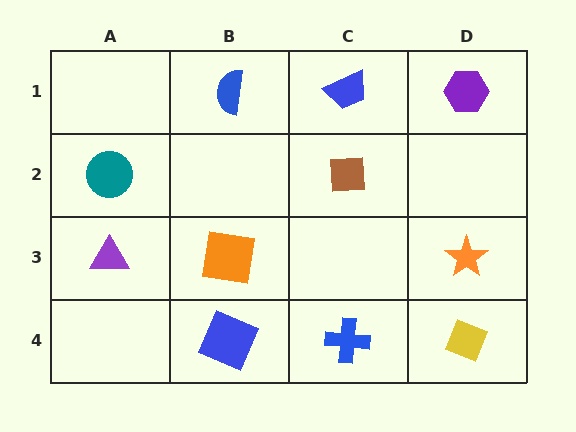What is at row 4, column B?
A blue square.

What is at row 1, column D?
A purple hexagon.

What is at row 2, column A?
A teal circle.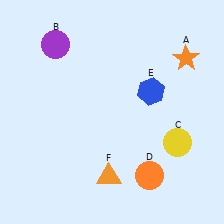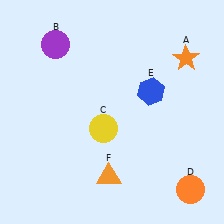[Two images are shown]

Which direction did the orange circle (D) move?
The orange circle (D) moved right.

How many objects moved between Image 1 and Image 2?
2 objects moved between the two images.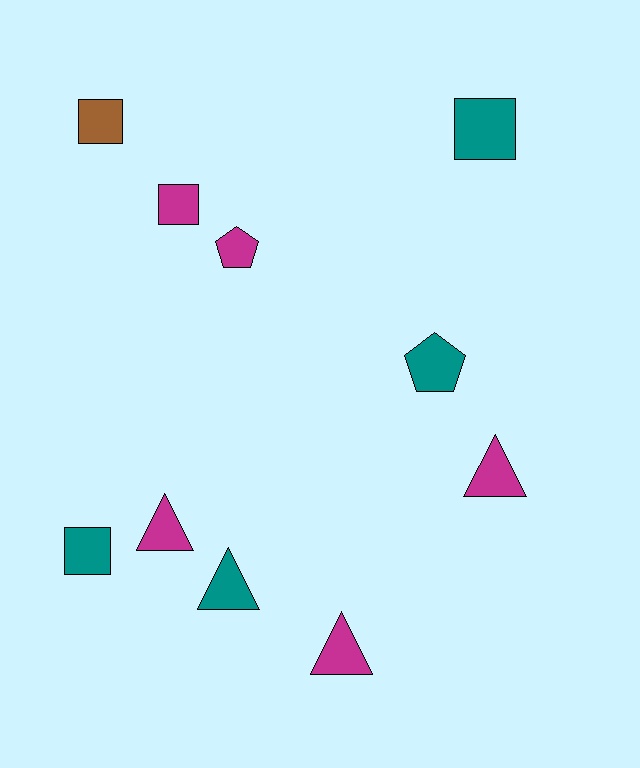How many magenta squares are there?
There is 1 magenta square.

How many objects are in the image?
There are 10 objects.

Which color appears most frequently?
Magenta, with 5 objects.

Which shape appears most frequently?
Triangle, with 4 objects.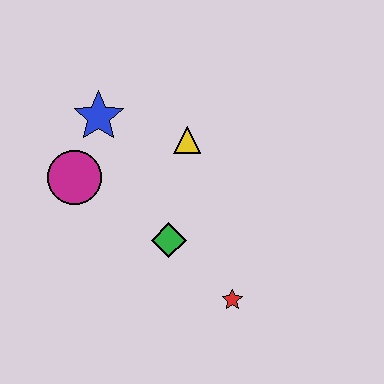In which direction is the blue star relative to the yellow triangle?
The blue star is to the left of the yellow triangle.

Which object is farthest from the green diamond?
The blue star is farthest from the green diamond.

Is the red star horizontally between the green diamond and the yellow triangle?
No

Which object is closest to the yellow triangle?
The blue star is closest to the yellow triangle.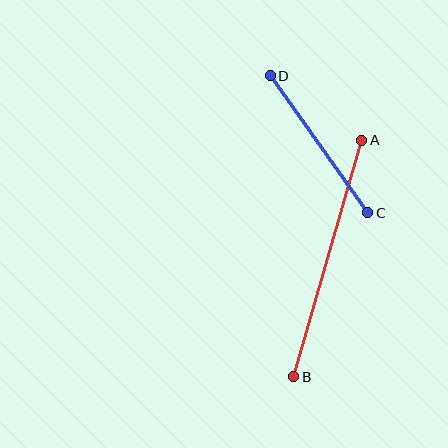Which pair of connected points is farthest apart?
Points A and B are farthest apart.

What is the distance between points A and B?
The distance is approximately 246 pixels.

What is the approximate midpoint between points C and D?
The midpoint is at approximately (319, 144) pixels.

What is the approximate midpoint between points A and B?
The midpoint is at approximately (328, 259) pixels.